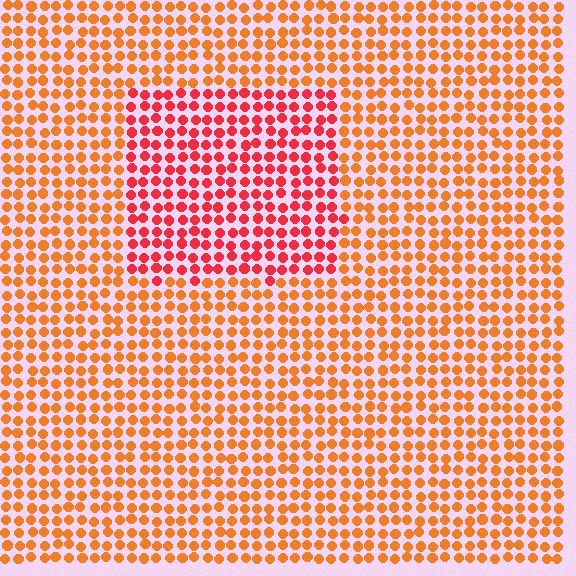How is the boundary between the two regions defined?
The boundary is defined purely by a slight shift in hue (about 33 degrees). Spacing, size, and orientation are identical on both sides.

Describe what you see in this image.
The image is filled with small orange elements in a uniform arrangement. A rectangle-shaped region is visible where the elements are tinted to a slightly different hue, forming a subtle color boundary.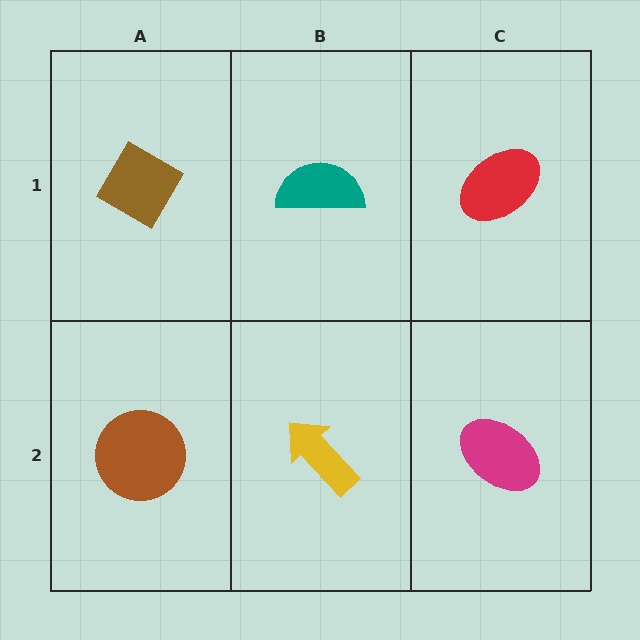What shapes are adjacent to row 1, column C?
A magenta ellipse (row 2, column C), a teal semicircle (row 1, column B).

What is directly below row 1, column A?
A brown circle.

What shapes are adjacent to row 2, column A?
A brown diamond (row 1, column A), a yellow arrow (row 2, column B).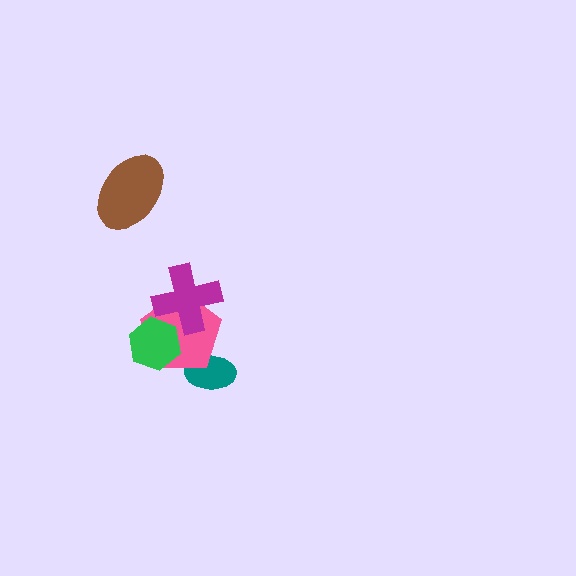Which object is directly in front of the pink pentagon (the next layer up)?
The magenta cross is directly in front of the pink pentagon.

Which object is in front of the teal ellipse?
The pink pentagon is in front of the teal ellipse.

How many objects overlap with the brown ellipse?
0 objects overlap with the brown ellipse.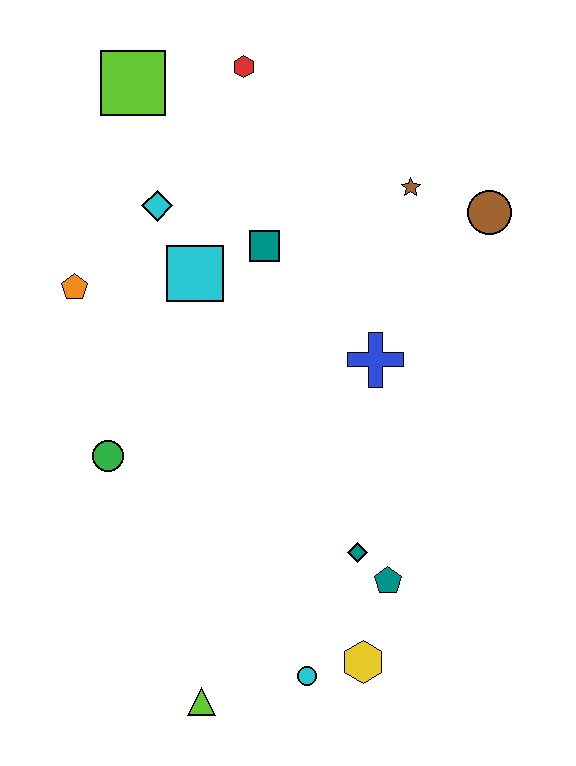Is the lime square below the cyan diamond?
No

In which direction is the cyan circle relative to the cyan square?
The cyan circle is below the cyan square.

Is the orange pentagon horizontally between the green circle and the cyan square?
No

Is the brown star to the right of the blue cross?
Yes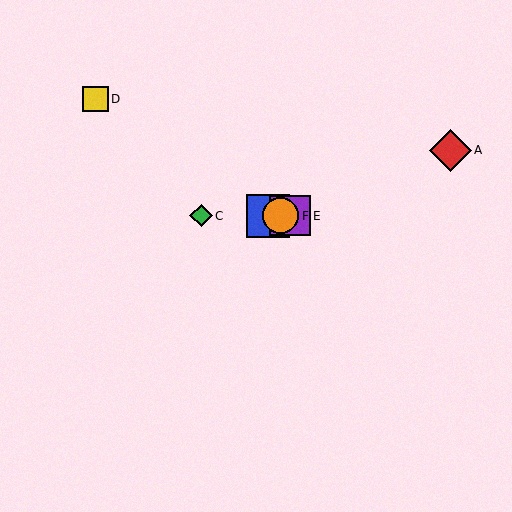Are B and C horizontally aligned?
Yes, both are at y≈216.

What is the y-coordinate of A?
Object A is at y≈150.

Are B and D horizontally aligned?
No, B is at y≈216 and D is at y≈99.